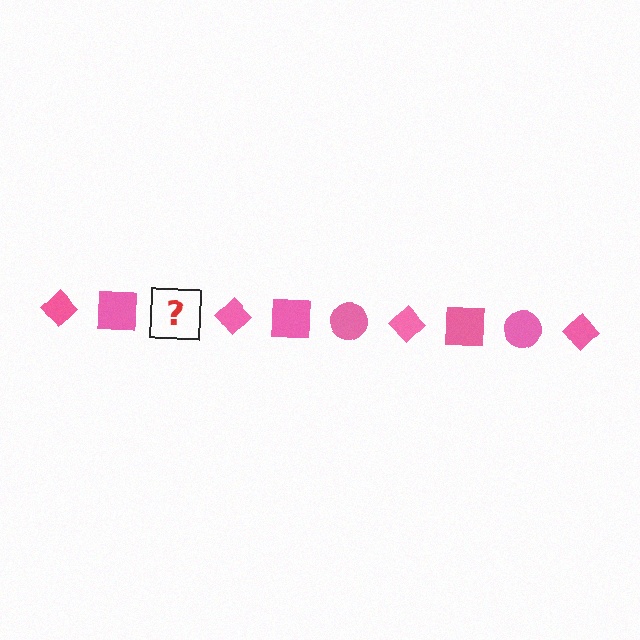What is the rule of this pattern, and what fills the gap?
The rule is that the pattern cycles through diamond, square, circle shapes in pink. The gap should be filled with a pink circle.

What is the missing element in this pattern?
The missing element is a pink circle.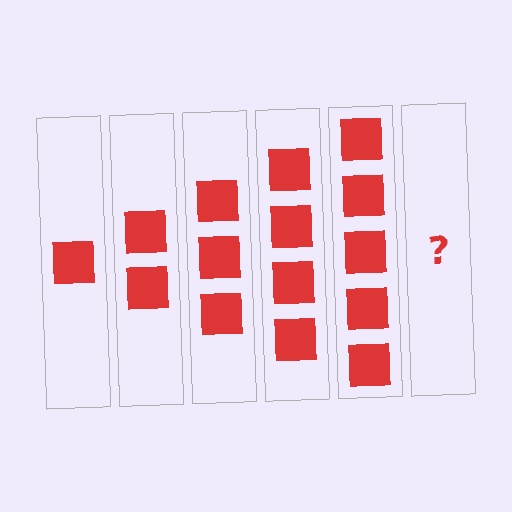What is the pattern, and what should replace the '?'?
The pattern is that each step adds one more square. The '?' should be 6 squares.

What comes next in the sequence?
The next element should be 6 squares.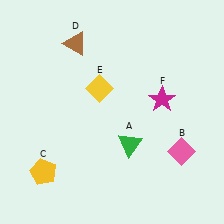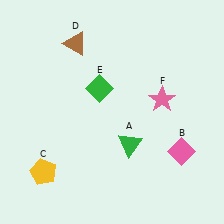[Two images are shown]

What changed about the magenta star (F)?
In Image 1, F is magenta. In Image 2, it changed to pink.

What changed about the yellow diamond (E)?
In Image 1, E is yellow. In Image 2, it changed to green.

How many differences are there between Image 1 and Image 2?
There are 2 differences between the two images.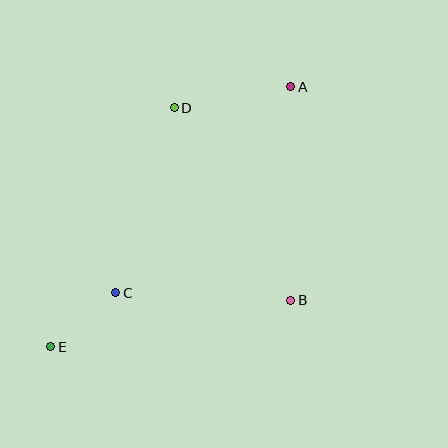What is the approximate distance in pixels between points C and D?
The distance between C and D is approximately 194 pixels.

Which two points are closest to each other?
Points C and E are closest to each other.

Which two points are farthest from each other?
Points A and E are farthest from each other.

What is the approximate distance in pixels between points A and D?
The distance between A and D is approximately 118 pixels.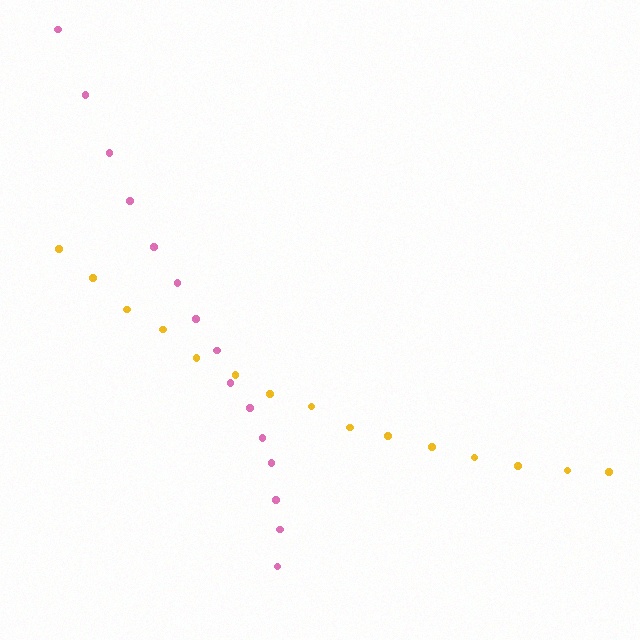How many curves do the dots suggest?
There are 2 distinct paths.